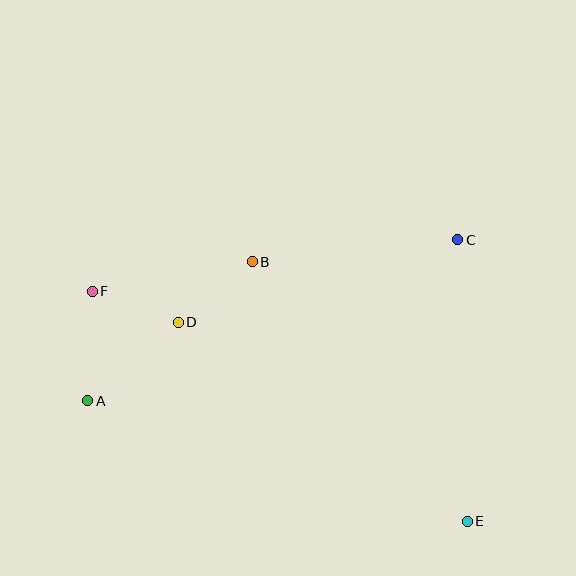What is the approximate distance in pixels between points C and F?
The distance between C and F is approximately 369 pixels.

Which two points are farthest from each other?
Points E and F are farthest from each other.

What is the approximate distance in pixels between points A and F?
The distance between A and F is approximately 110 pixels.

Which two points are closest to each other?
Points D and F are closest to each other.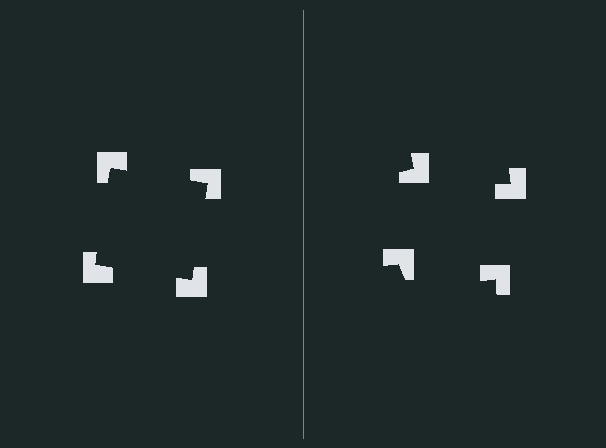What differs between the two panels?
The notched squares are positioned identically on both sides; only the wedge orientations differ. On the left they align to a square; on the right they are misaligned.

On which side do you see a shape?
An illusory square appears on the left side. On the right side the wedge cuts are rotated, so no coherent shape forms.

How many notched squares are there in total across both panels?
8 — 4 on each side.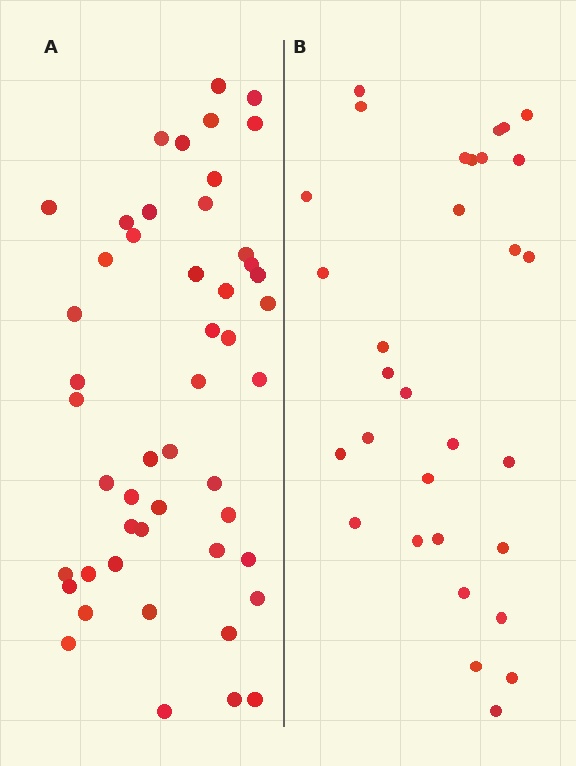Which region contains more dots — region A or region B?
Region A (the left region) has more dots.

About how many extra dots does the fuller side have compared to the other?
Region A has approximately 20 more dots than region B.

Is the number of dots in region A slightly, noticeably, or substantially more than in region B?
Region A has substantially more. The ratio is roughly 1.6 to 1.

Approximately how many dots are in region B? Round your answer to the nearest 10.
About 30 dots. (The exact count is 31, which rounds to 30.)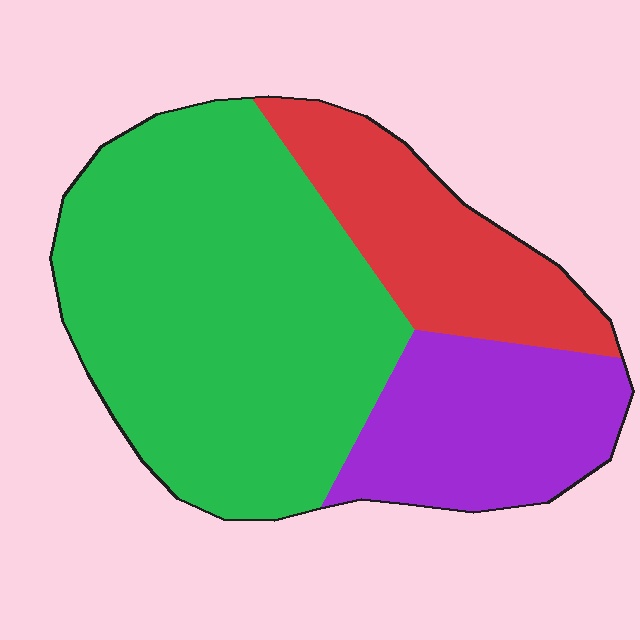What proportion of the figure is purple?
Purple covers 22% of the figure.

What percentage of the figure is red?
Red covers about 20% of the figure.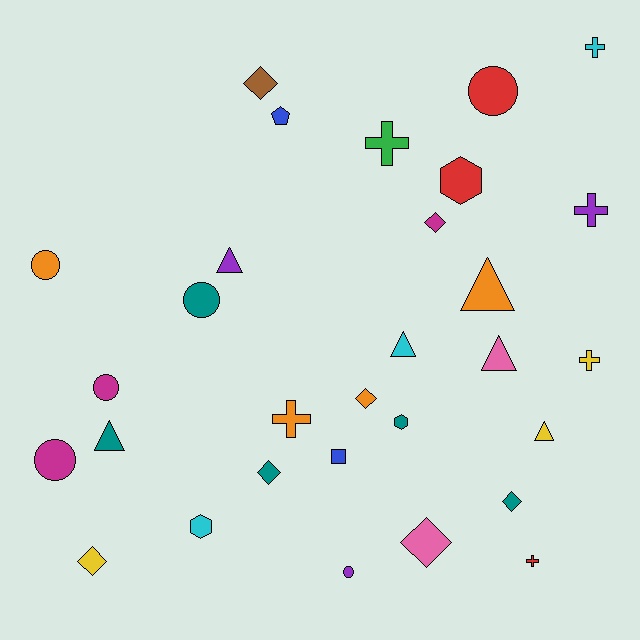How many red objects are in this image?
There are 3 red objects.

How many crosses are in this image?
There are 6 crosses.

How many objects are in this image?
There are 30 objects.